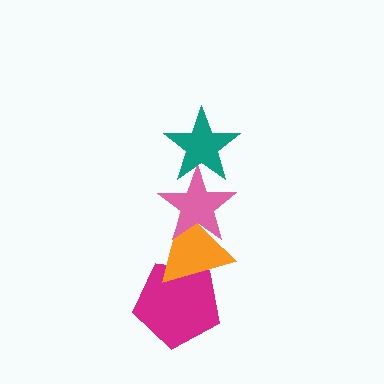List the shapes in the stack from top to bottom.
From top to bottom: the teal star, the pink star, the orange triangle, the magenta pentagon.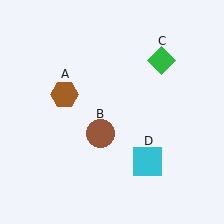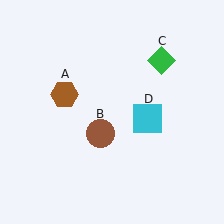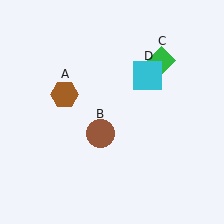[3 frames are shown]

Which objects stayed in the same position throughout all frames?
Brown hexagon (object A) and brown circle (object B) and green diamond (object C) remained stationary.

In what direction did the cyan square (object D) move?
The cyan square (object D) moved up.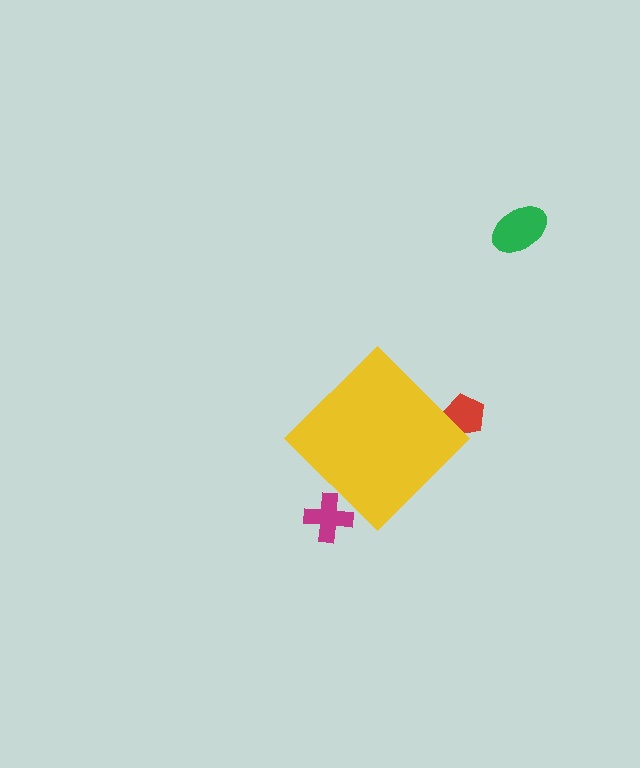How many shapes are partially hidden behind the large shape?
2 shapes are partially hidden.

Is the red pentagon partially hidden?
Yes, the red pentagon is partially hidden behind the yellow diamond.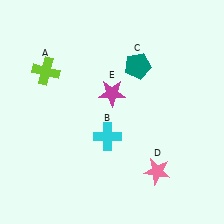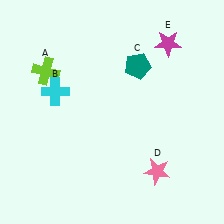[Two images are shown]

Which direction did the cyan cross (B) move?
The cyan cross (B) moved left.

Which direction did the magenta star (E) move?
The magenta star (E) moved right.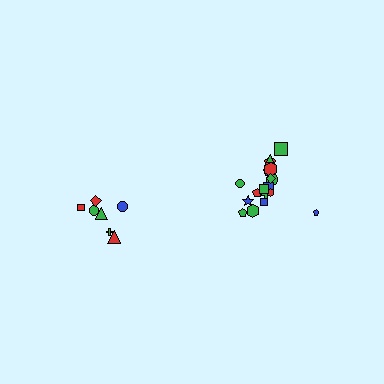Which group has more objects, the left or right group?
The right group.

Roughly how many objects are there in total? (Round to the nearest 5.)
Roughly 25 objects in total.